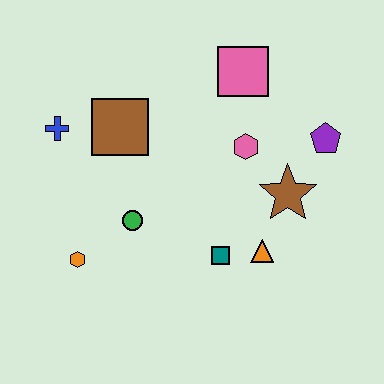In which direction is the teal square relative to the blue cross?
The teal square is to the right of the blue cross.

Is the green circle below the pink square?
Yes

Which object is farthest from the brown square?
The purple pentagon is farthest from the brown square.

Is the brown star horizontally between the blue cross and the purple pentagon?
Yes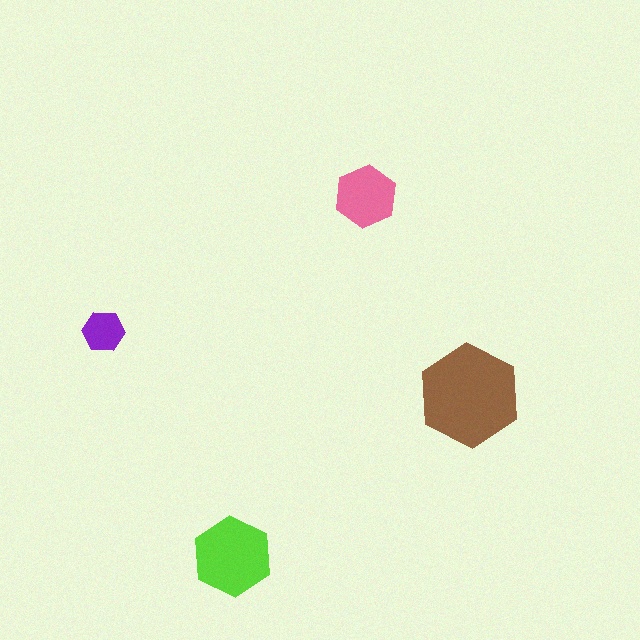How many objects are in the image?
There are 4 objects in the image.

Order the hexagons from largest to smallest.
the brown one, the lime one, the pink one, the purple one.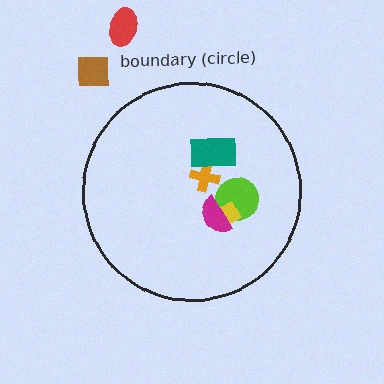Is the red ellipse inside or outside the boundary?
Outside.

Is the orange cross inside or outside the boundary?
Inside.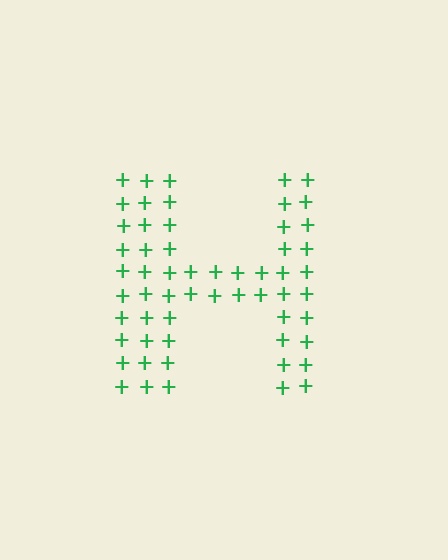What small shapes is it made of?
It is made of small plus signs.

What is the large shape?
The large shape is the letter H.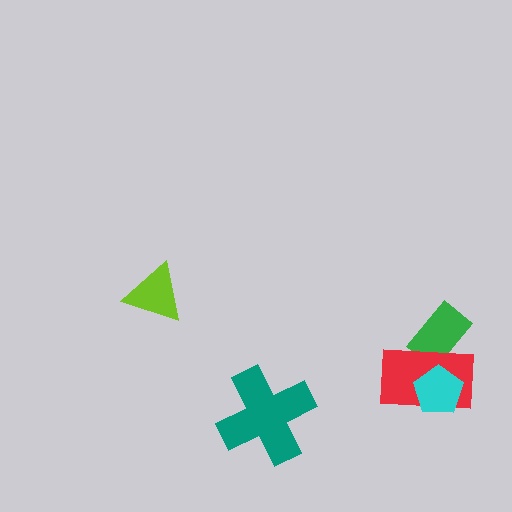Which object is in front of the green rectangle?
The red rectangle is in front of the green rectangle.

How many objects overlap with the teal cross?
0 objects overlap with the teal cross.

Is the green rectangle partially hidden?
Yes, it is partially covered by another shape.